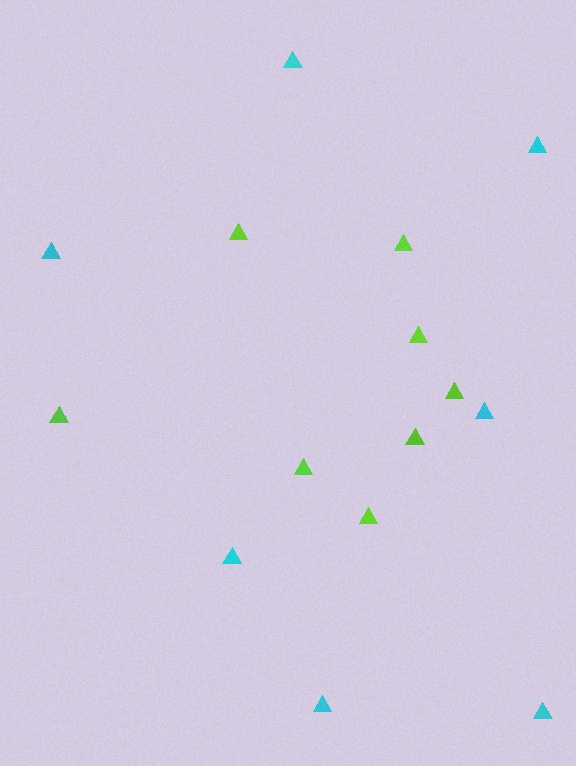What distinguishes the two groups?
There are 2 groups: one group of cyan triangles (7) and one group of lime triangles (8).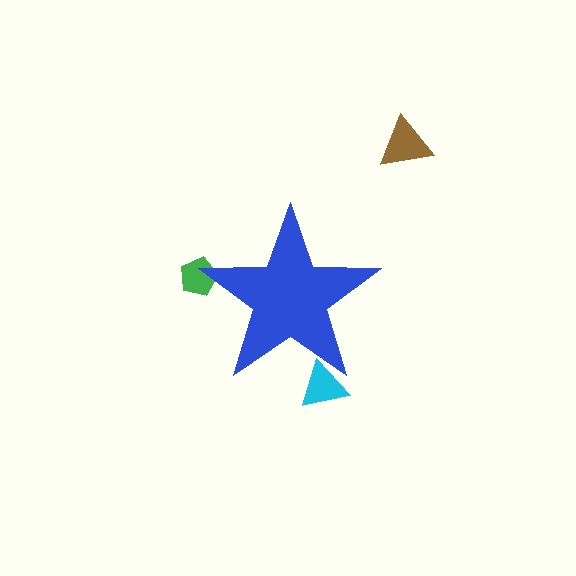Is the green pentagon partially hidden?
Yes, the green pentagon is partially hidden behind the blue star.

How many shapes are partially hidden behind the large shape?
2 shapes are partially hidden.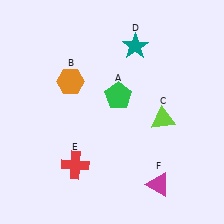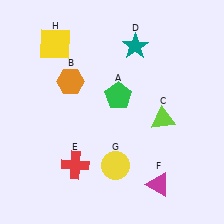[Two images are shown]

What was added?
A yellow circle (G), a yellow square (H) were added in Image 2.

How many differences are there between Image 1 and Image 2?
There are 2 differences between the two images.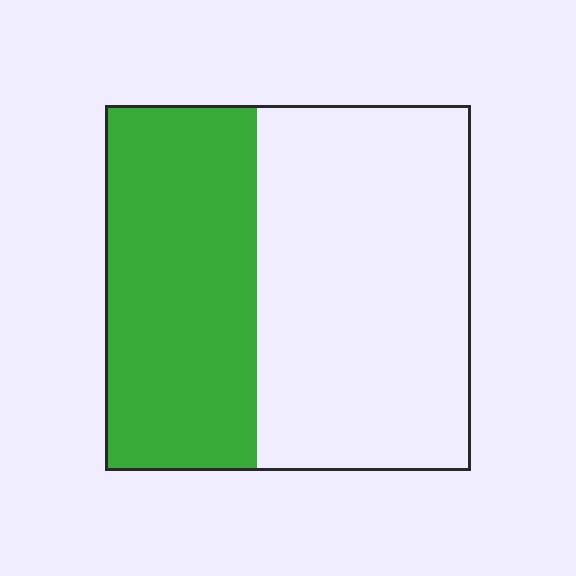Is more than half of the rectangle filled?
No.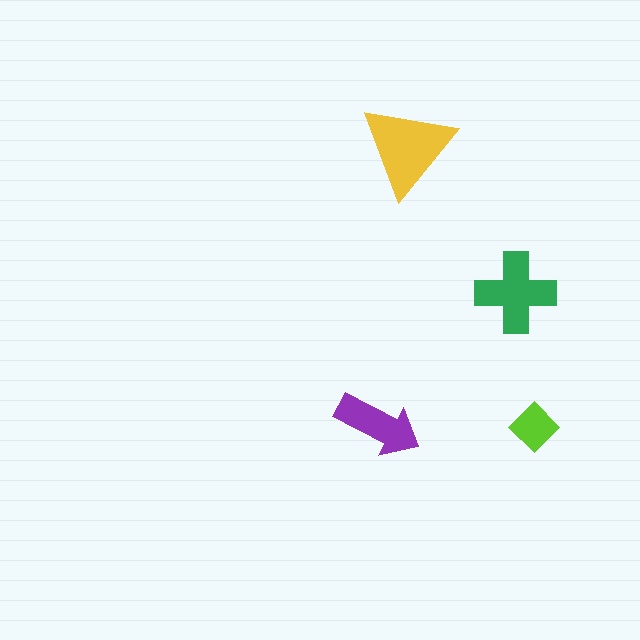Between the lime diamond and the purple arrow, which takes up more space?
The purple arrow.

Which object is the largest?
The yellow triangle.